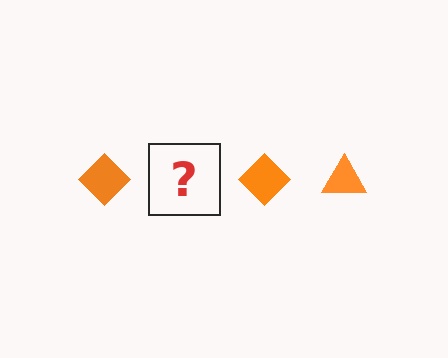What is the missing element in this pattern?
The missing element is an orange triangle.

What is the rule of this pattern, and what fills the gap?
The rule is that the pattern cycles through diamond, triangle shapes in orange. The gap should be filled with an orange triangle.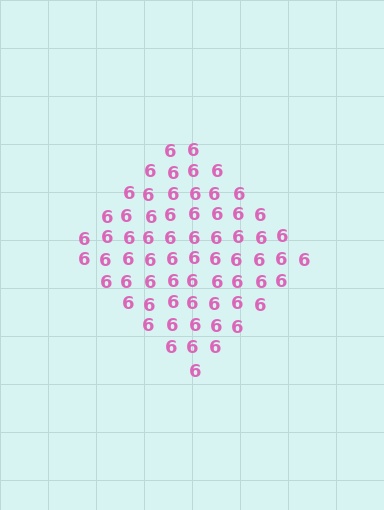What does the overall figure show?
The overall figure shows a diamond.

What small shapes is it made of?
It is made of small digit 6's.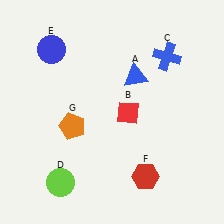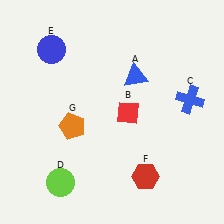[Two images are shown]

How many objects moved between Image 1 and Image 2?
1 object moved between the two images.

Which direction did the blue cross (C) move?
The blue cross (C) moved down.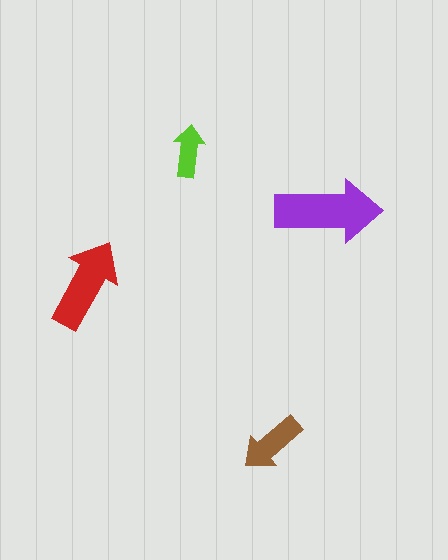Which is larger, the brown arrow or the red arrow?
The red one.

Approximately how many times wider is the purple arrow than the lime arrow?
About 2 times wider.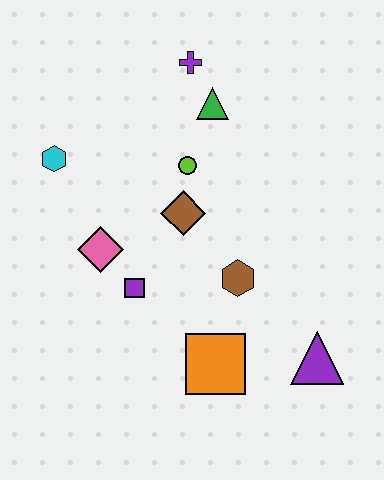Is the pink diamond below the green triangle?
Yes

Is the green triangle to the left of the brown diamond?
No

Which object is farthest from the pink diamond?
The purple triangle is farthest from the pink diamond.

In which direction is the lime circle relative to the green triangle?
The lime circle is below the green triangle.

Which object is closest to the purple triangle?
The orange square is closest to the purple triangle.